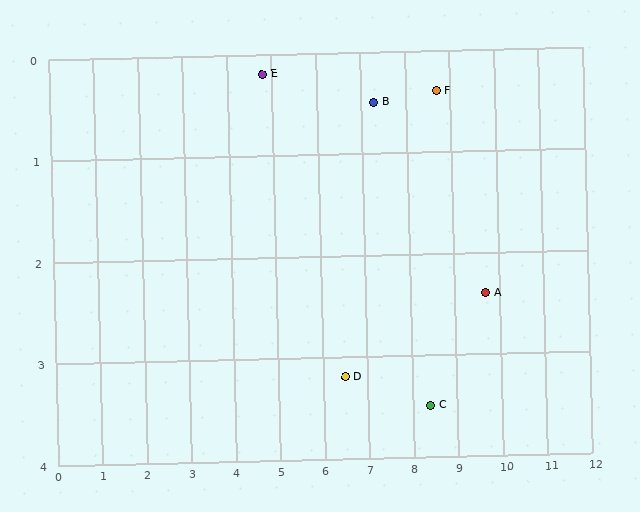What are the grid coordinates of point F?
Point F is at approximately (8.7, 0.4).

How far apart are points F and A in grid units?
Points F and A are about 2.2 grid units apart.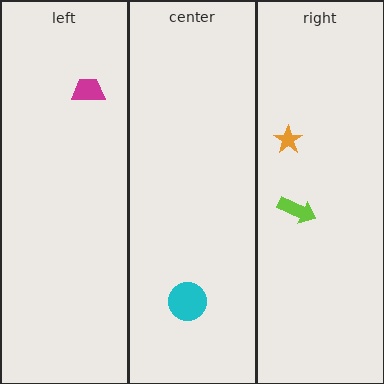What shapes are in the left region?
The magenta trapezoid.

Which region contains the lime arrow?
The right region.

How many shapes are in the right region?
2.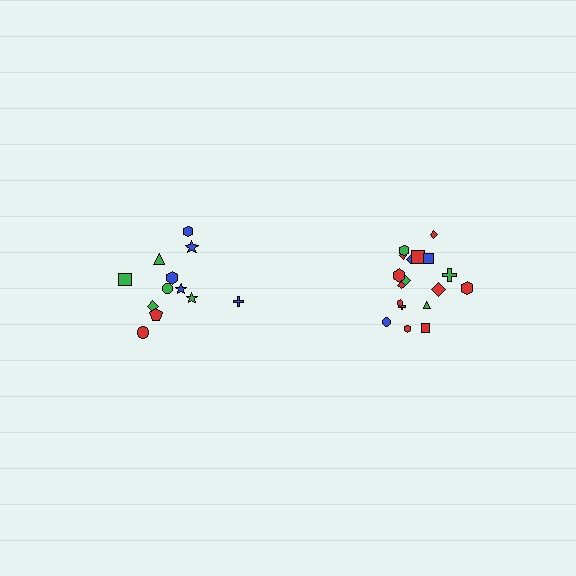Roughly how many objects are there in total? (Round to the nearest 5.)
Roughly 30 objects in total.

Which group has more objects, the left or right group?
The right group.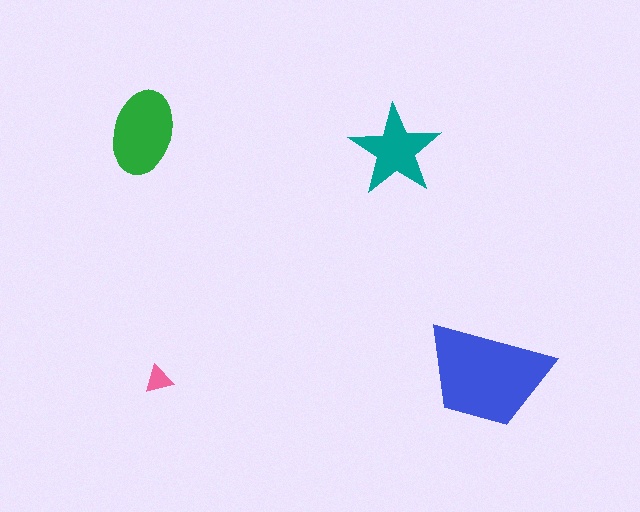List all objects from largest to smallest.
The blue trapezoid, the green ellipse, the teal star, the pink triangle.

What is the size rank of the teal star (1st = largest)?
3rd.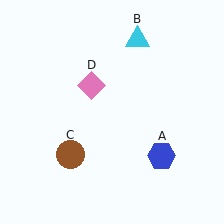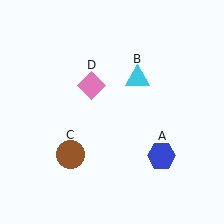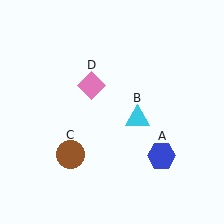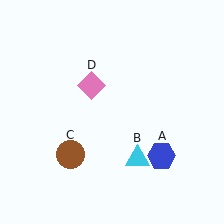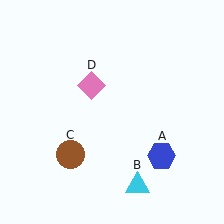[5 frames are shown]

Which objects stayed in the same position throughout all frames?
Blue hexagon (object A) and brown circle (object C) and pink diamond (object D) remained stationary.